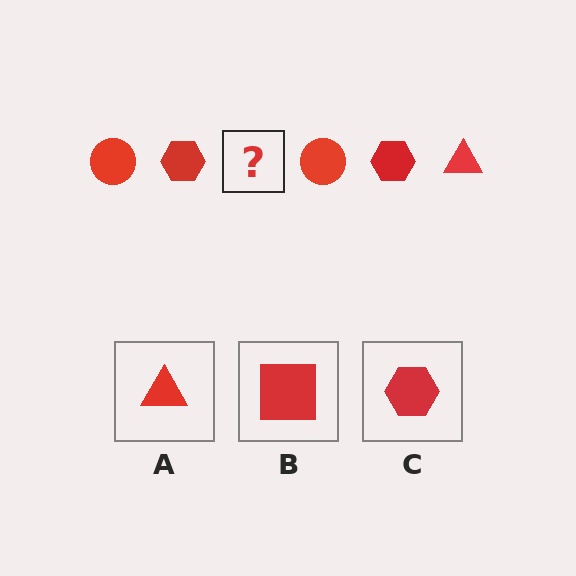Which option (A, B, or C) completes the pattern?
A.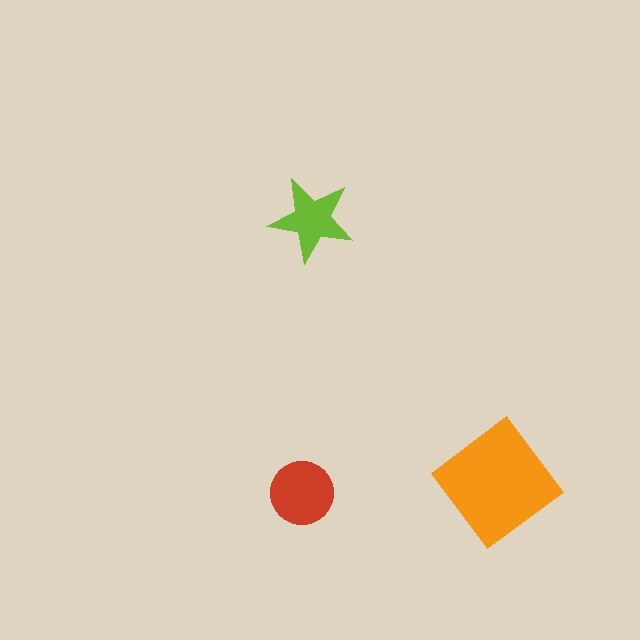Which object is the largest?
The orange diamond.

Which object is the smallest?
The lime star.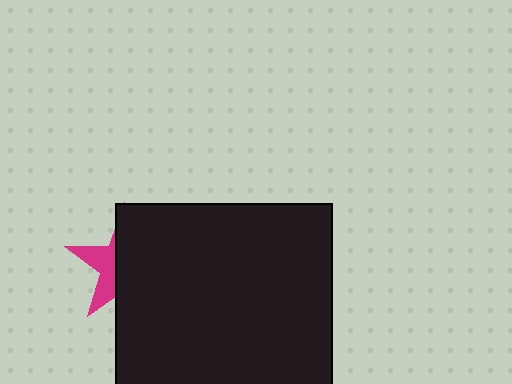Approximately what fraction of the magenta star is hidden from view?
Roughly 65% of the magenta star is hidden behind the black square.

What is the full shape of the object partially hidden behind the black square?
The partially hidden object is a magenta star.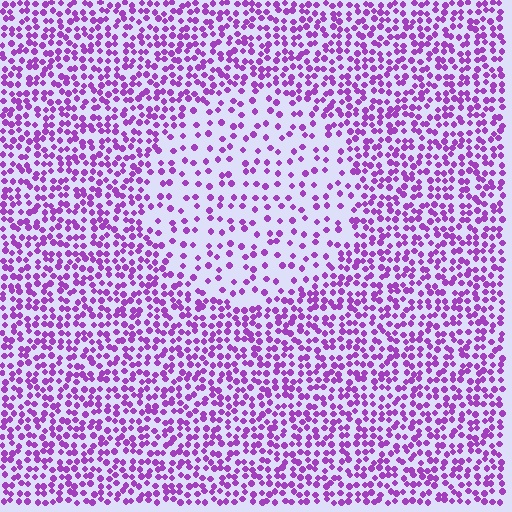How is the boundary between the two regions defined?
The boundary is defined by a change in element density (approximately 2.2x ratio). All elements are the same color, size, and shape.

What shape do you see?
I see a circle.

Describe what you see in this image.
The image contains small purple elements arranged at two different densities. A circle-shaped region is visible where the elements are less densely packed than the surrounding area.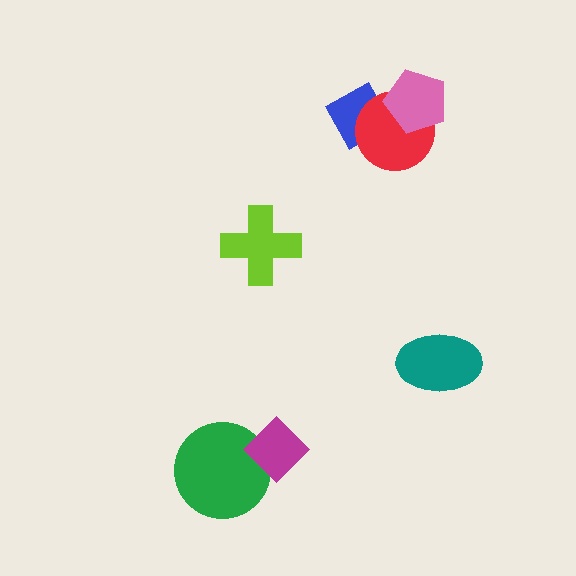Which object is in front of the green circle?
The magenta diamond is in front of the green circle.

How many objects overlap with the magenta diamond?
1 object overlaps with the magenta diamond.